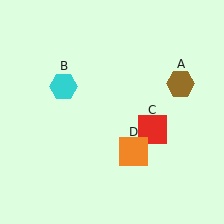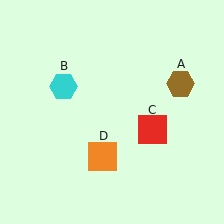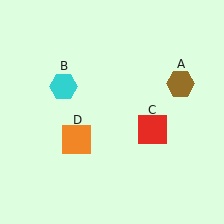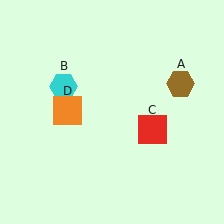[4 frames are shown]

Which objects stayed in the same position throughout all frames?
Brown hexagon (object A) and cyan hexagon (object B) and red square (object C) remained stationary.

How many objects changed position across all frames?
1 object changed position: orange square (object D).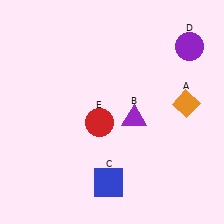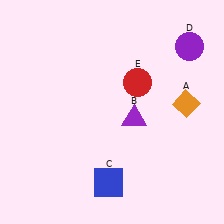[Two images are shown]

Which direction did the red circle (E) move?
The red circle (E) moved up.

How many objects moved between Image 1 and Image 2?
1 object moved between the two images.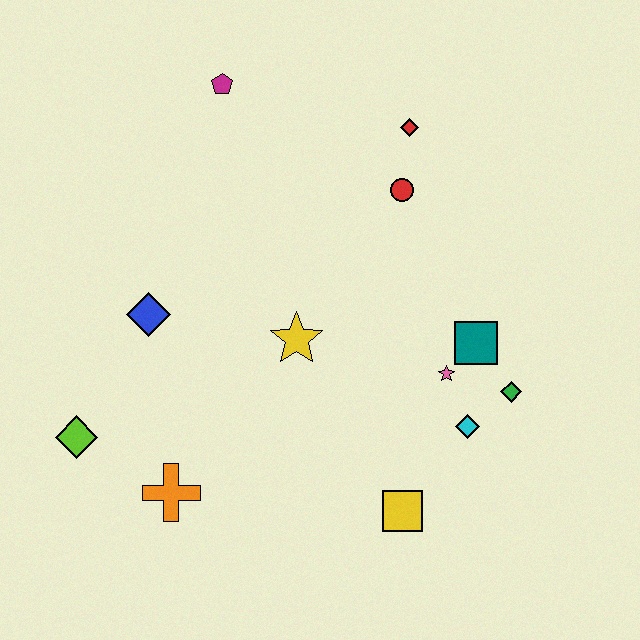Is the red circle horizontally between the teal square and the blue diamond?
Yes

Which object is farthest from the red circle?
The lime diamond is farthest from the red circle.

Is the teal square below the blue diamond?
Yes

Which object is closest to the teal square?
The pink star is closest to the teal square.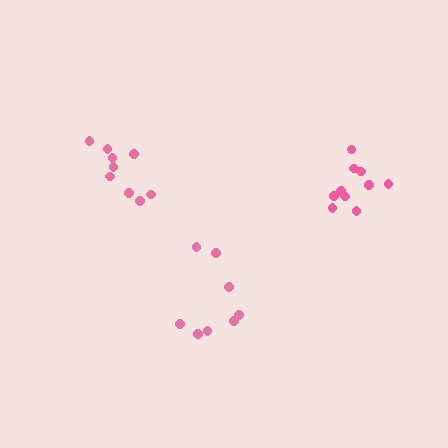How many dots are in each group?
Group 1: 8 dots, Group 2: 9 dots, Group 3: 10 dots (27 total).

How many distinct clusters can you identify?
There are 3 distinct clusters.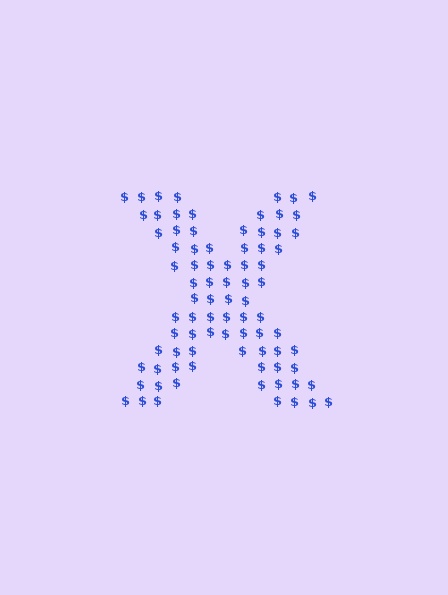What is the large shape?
The large shape is the letter X.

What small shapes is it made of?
It is made of small dollar signs.